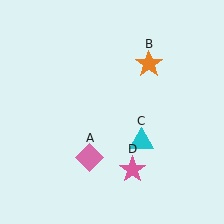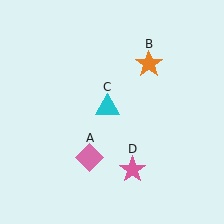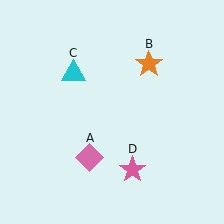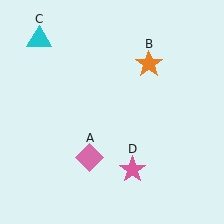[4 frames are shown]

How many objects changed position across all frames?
1 object changed position: cyan triangle (object C).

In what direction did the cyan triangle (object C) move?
The cyan triangle (object C) moved up and to the left.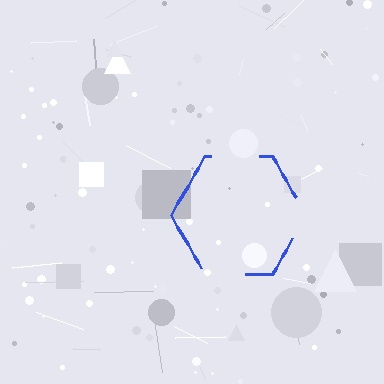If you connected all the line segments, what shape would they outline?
They would outline a hexagon.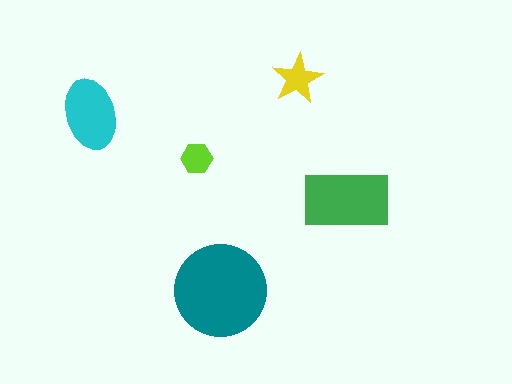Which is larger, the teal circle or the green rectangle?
The teal circle.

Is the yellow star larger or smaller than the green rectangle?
Smaller.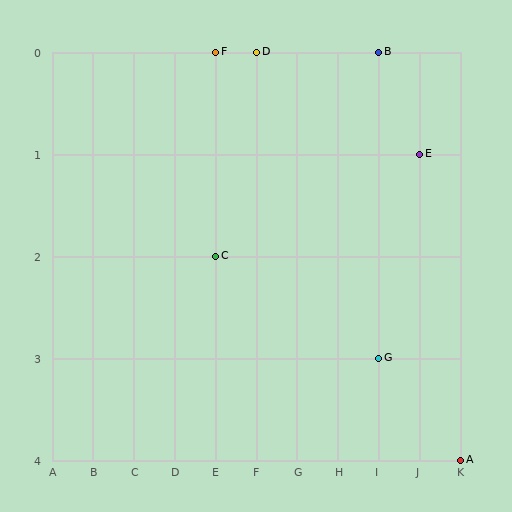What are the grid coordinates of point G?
Point G is at grid coordinates (I, 3).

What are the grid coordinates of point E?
Point E is at grid coordinates (J, 1).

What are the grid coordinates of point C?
Point C is at grid coordinates (E, 2).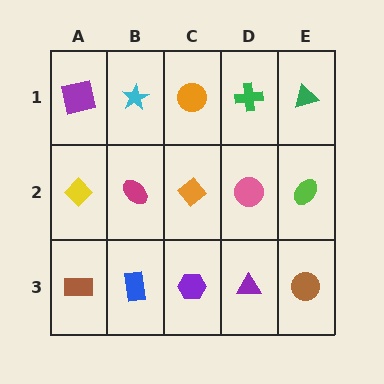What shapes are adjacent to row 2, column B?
A cyan star (row 1, column B), a blue rectangle (row 3, column B), a yellow diamond (row 2, column A), an orange diamond (row 2, column C).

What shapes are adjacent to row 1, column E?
A lime ellipse (row 2, column E), a green cross (row 1, column D).